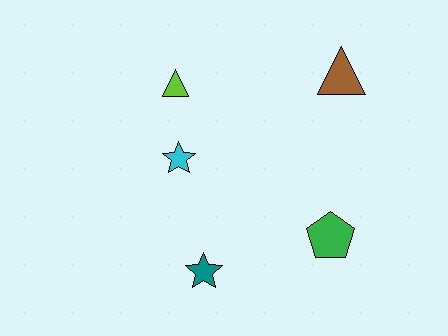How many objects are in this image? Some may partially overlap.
There are 5 objects.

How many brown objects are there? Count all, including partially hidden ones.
There is 1 brown object.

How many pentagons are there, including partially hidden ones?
There is 1 pentagon.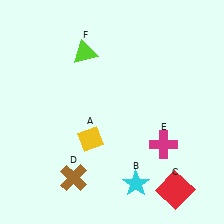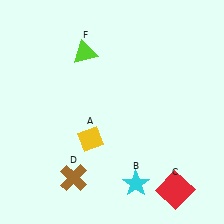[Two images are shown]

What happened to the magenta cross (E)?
The magenta cross (E) was removed in Image 2. It was in the bottom-right area of Image 1.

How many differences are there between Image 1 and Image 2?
There is 1 difference between the two images.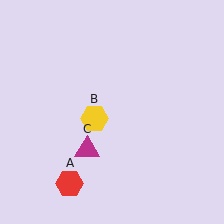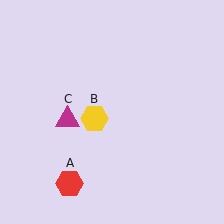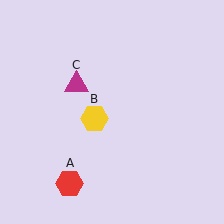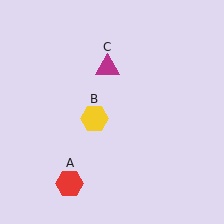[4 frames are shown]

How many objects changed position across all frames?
1 object changed position: magenta triangle (object C).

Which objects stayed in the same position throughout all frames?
Red hexagon (object A) and yellow hexagon (object B) remained stationary.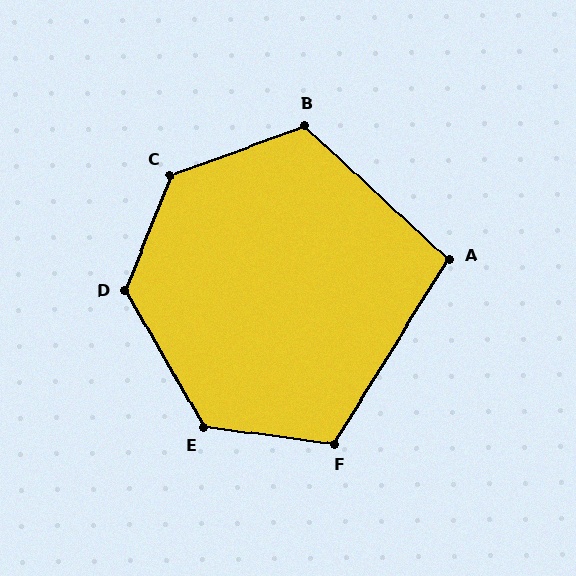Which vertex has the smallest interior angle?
A, at approximately 101 degrees.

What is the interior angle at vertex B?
Approximately 117 degrees (obtuse).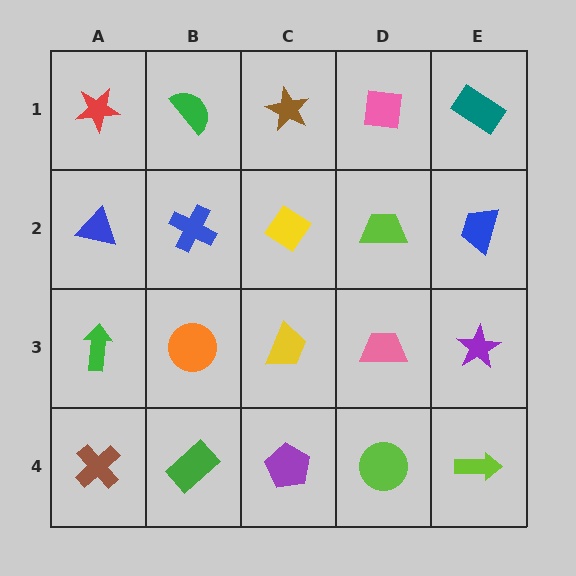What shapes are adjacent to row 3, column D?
A lime trapezoid (row 2, column D), a lime circle (row 4, column D), a yellow trapezoid (row 3, column C), a purple star (row 3, column E).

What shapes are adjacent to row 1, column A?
A blue triangle (row 2, column A), a green semicircle (row 1, column B).